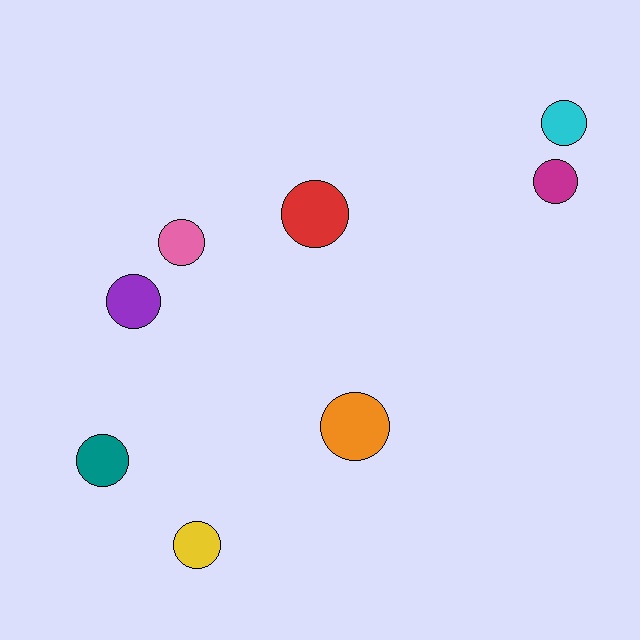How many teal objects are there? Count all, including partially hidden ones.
There is 1 teal object.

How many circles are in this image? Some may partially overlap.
There are 8 circles.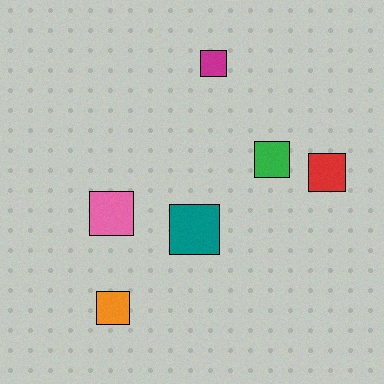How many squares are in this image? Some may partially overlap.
There are 6 squares.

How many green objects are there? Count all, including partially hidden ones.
There is 1 green object.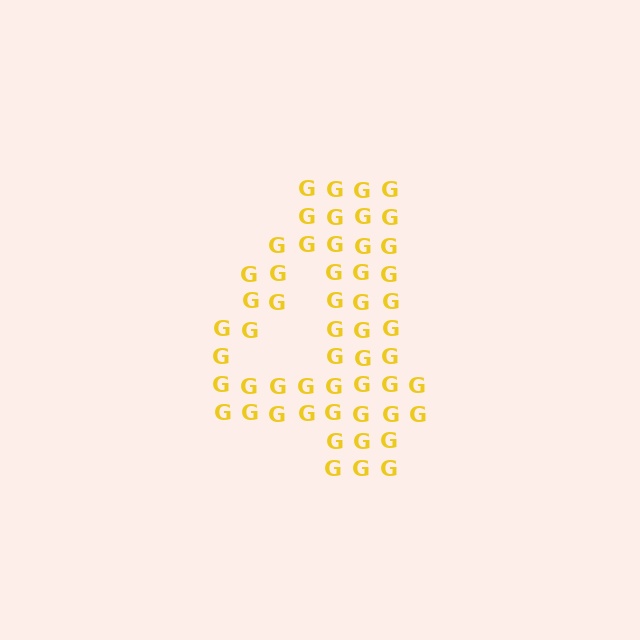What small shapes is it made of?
It is made of small letter G's.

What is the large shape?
The large shape is the digit 4.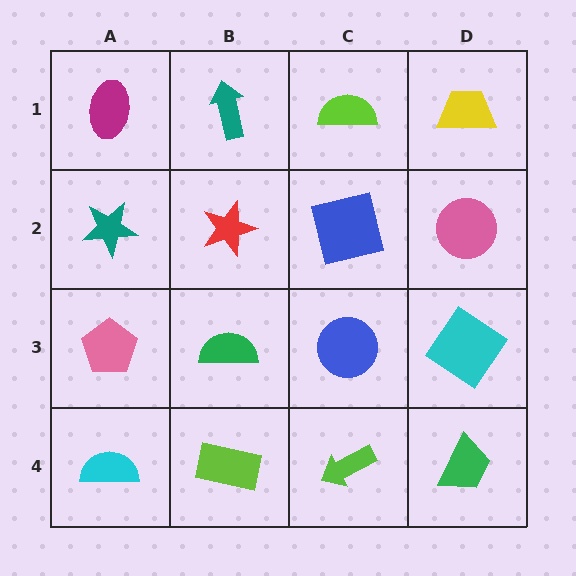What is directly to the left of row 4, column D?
A lime arrow.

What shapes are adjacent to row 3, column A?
A teal star (row 2, column A), a cyan semicircle (row 4, column A), a green semicircle (row 3, column B).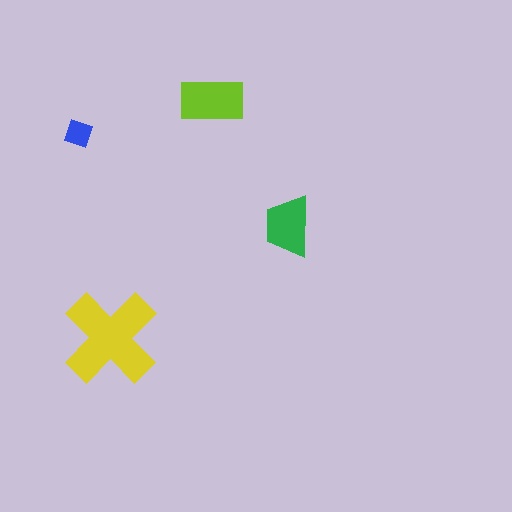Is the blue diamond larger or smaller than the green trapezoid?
Smaller.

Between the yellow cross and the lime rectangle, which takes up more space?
The yellow cross.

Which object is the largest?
The yellow cross.